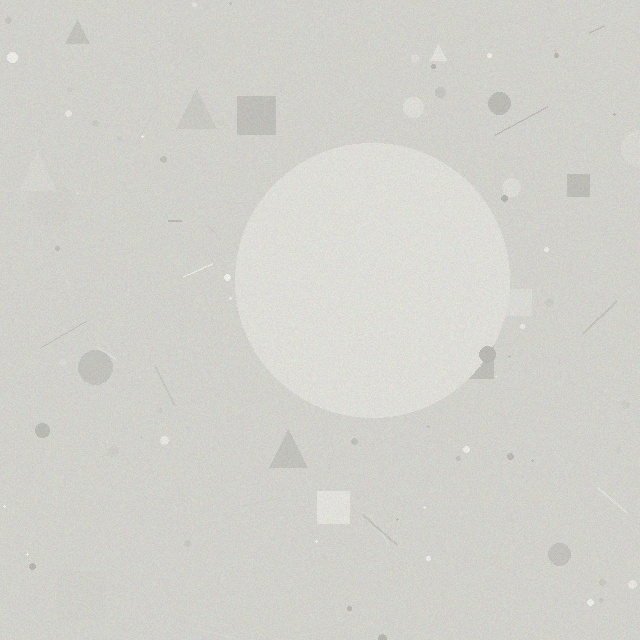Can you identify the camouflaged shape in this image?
The camouflaged shape is a circle.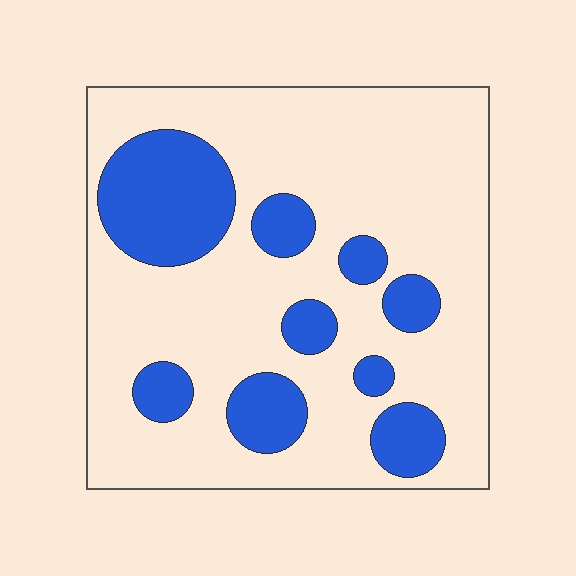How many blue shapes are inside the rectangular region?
9.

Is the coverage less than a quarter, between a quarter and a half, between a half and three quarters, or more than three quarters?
Less than a quarter.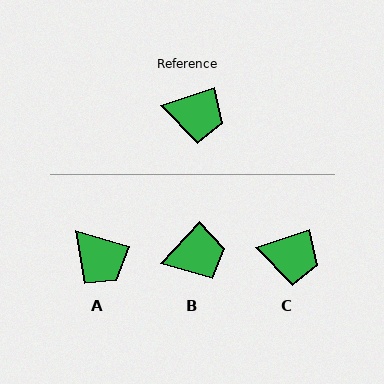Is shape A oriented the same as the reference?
No, it is off by about 35 degrees.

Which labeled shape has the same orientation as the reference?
C.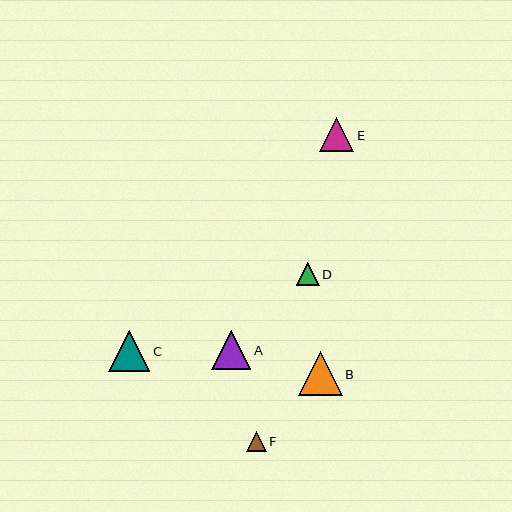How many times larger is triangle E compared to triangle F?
Triangle E is approximately 1.7 times the size of triangle F.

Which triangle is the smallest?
Triangle F is the smallest with a size of approximately 20 pixels.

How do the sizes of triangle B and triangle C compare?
Triangle B and triangle C are approximately the same size.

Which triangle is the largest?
Triangle B is the largest with a size of approximately 44 pixels.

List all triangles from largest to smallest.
From largest to smallest: B, C, A, E, D, F.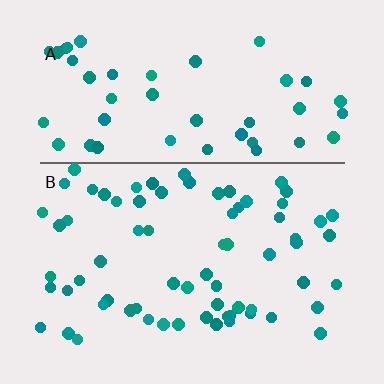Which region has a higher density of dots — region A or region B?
B (the bottom).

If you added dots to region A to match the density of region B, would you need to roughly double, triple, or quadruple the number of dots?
Approximately double.